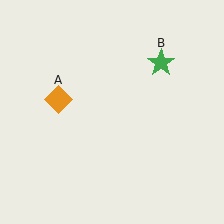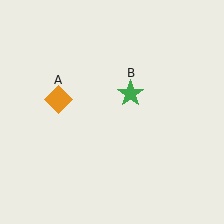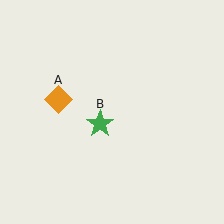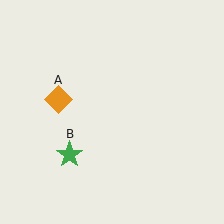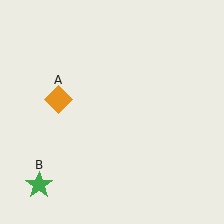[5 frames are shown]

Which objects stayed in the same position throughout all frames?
Orange diamond (object A) remained stationary.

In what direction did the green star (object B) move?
The green star (object B) moved down and to the left.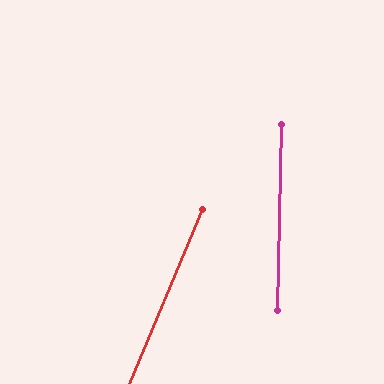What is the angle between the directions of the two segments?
Approximately 21 degrees.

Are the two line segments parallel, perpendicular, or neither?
Neither parallel nor perpendicular — they differ by about 21°.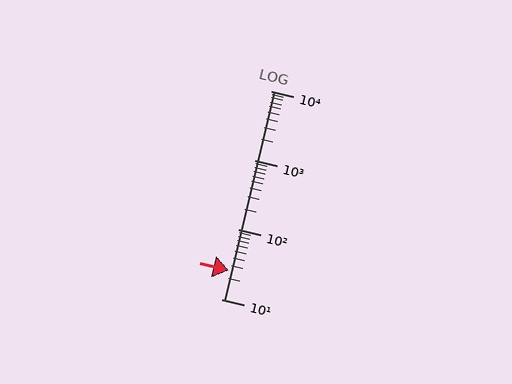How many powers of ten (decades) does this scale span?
The scale spans 3 decades, from 10 to 10000.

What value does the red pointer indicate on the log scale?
The pointer indicates approximately 26.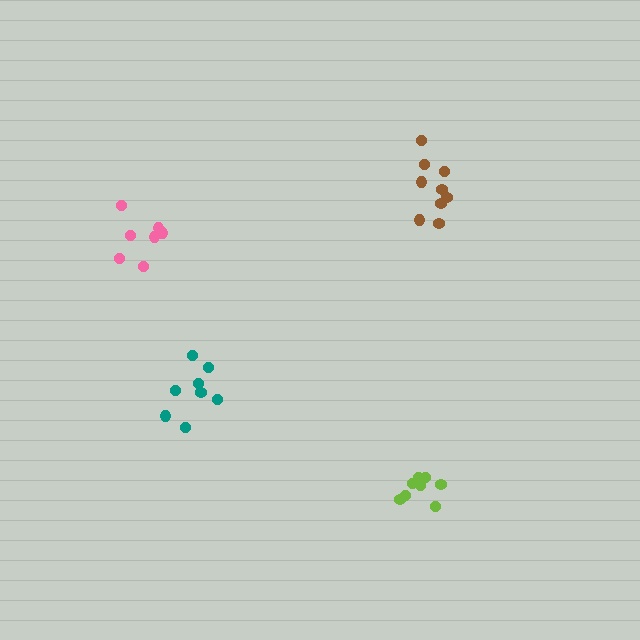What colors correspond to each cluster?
The clusters are colored: brown, lime, pink, teal.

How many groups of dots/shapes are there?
There are 4 groups.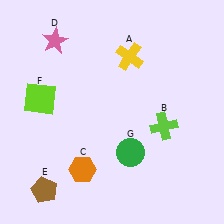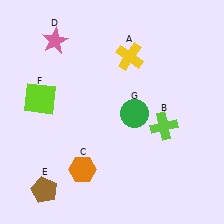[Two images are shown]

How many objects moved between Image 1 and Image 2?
1 object moved between the two images.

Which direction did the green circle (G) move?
The green circle (G) moved up.